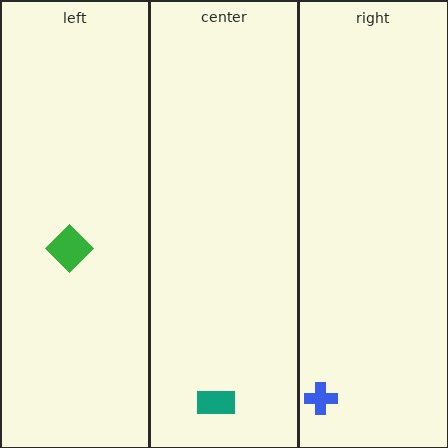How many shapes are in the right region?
1.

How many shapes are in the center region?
1.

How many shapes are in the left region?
1.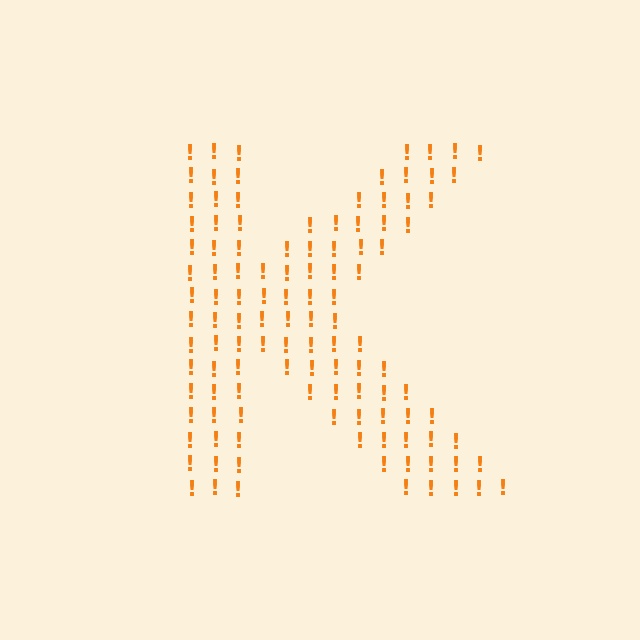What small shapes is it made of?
It is made of small exclamation marks.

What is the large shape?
The large shape is the letter K.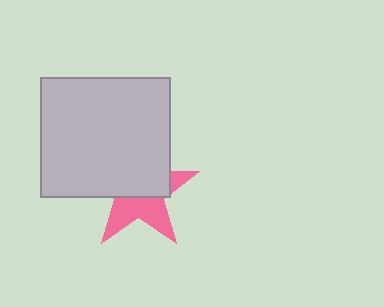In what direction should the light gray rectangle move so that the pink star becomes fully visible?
The light gray rectangle should move up. That is the shortest direction to clear the overlap and leave the pink star fully visible.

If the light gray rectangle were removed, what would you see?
You would see the complete pink star.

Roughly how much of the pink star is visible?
About half of it is visible (roughly 45%).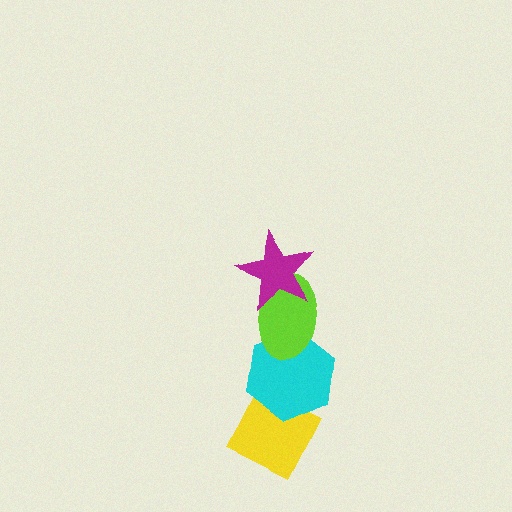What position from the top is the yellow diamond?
The yellow diamond is 4th from the top.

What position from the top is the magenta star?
The magenta star is 1st from the top.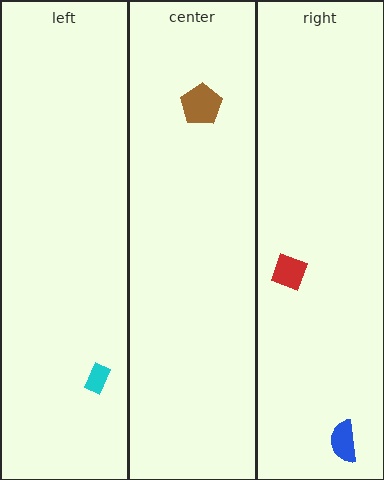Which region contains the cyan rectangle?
The left region.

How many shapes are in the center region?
1.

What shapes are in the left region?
The cyan rectangle.